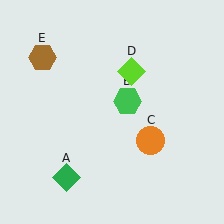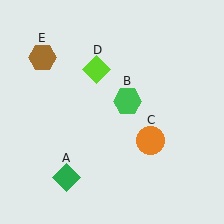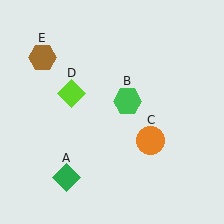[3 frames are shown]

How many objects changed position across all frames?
1 object changed position: lime diamond (object D).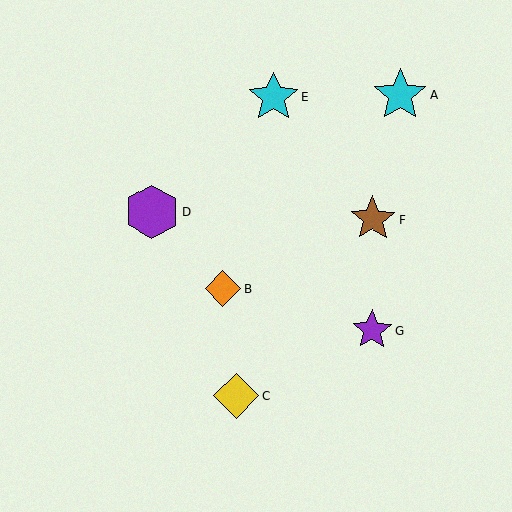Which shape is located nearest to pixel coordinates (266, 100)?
The cyan star (labeled E) at (273, 97) is nearest to that location.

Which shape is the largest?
The purple hexagon (labeled D) is the largest.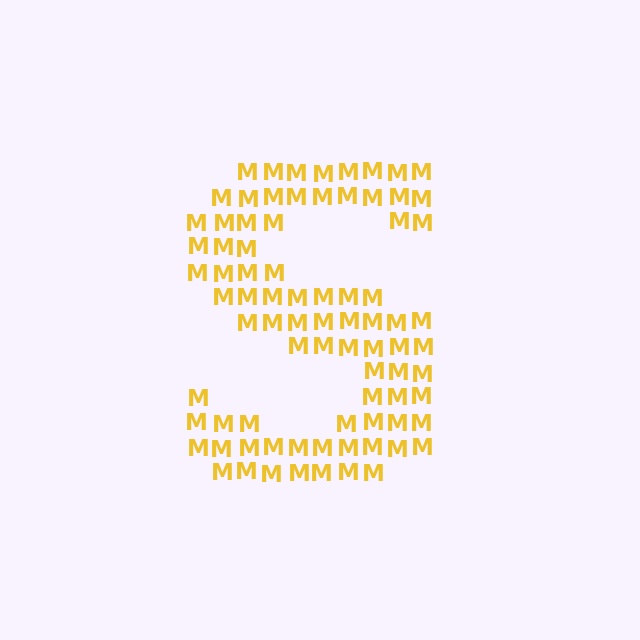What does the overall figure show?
The overall figure shows the letter S.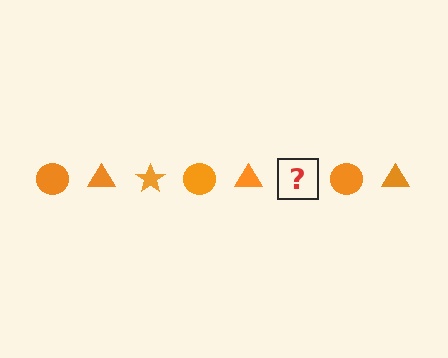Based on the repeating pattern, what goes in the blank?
The blank should be an orange star.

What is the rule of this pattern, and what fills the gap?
The rule is that the pattern cycles through circle, triangle, star shapes in orange. The gap should be filled with an orange star.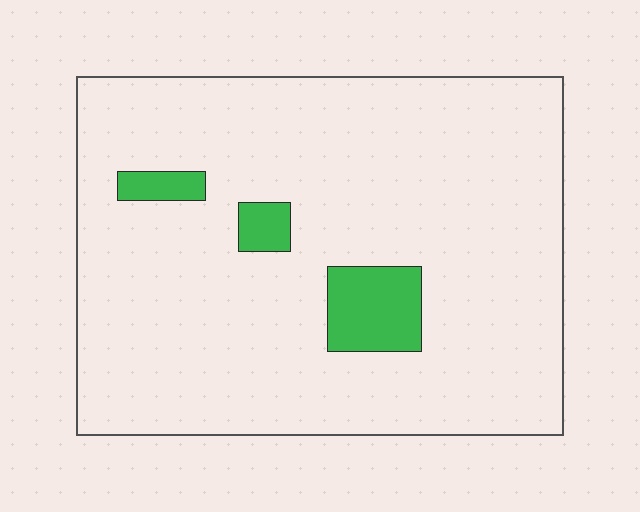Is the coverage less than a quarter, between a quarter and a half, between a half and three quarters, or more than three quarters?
Less than a quarter.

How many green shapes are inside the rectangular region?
3.